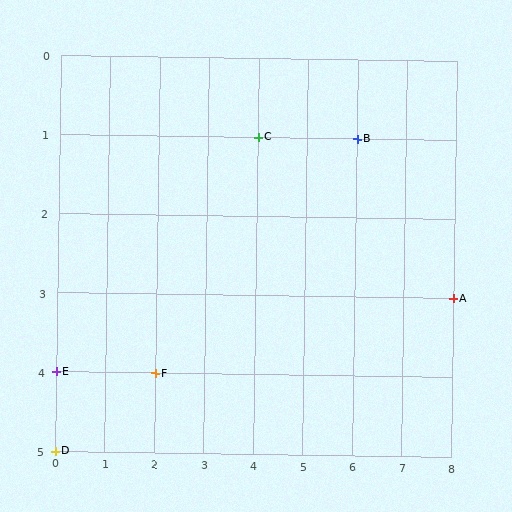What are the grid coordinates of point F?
Point F is at grid coordinates (2, 4).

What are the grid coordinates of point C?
Point C is at grid coordinates (4, 1).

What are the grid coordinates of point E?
Point E is at grid coordinates (0, 4).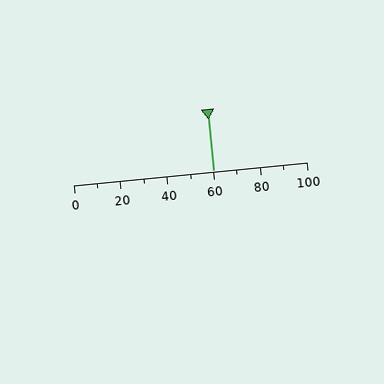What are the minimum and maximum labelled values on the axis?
The axis runs from 0 to 100.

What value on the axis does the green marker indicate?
The marker indicates approximately 60.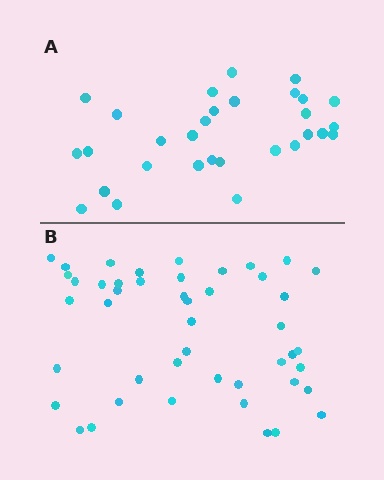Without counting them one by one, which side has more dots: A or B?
Region B (the bottom region) has more dots.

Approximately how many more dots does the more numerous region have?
Region B has approximately 15 more dots than region A.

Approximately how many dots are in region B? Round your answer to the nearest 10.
About 50 dots. (The exact count is 46, which rounds to 50.)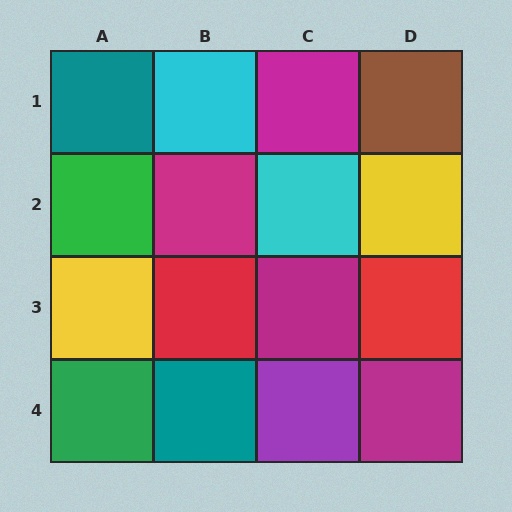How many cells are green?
2 cells are green.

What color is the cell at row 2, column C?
Cyan.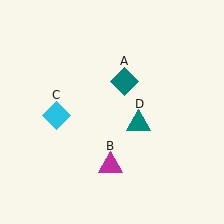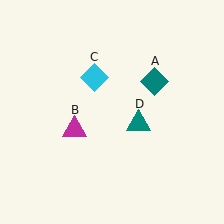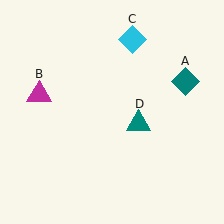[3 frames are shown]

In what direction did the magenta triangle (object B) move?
The magenta triangle (object B) moved up and to the left.